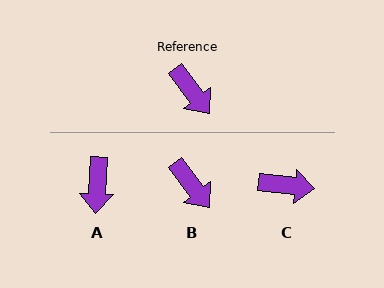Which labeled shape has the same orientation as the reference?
B.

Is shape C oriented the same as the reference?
No, it is off by about 47 degrees.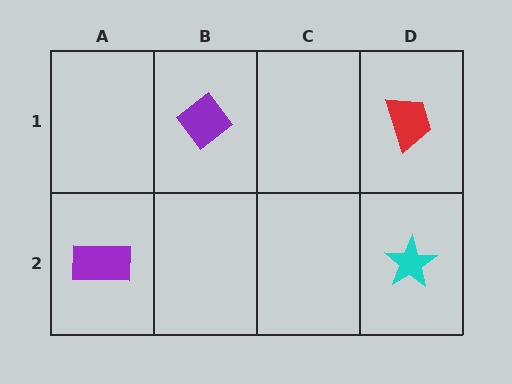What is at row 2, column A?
A purple rectangle.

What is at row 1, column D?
A red trapezoid.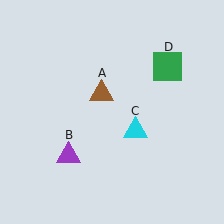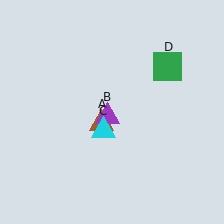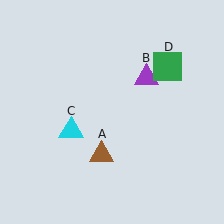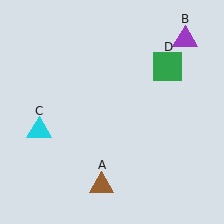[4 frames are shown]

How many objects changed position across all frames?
3 objects changed position: brown triangle (object A), purple triangle (object B), cyan triangle (object C).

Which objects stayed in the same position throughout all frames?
Green square (object D) remained stationary.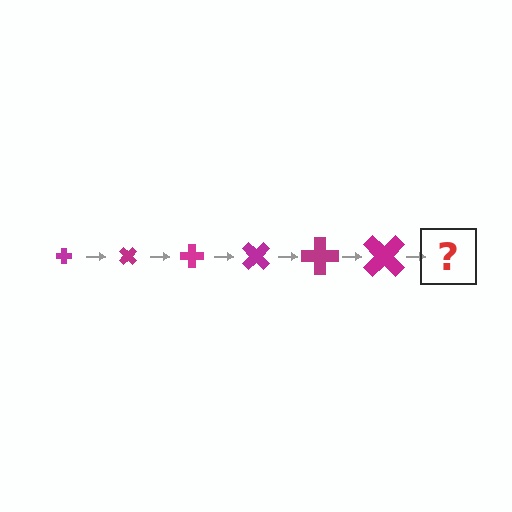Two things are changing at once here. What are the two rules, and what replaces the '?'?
The two rules are that the cross grows larger each step and it rotates 45 degrees each step. The '?' should be a cross, larger than the previous one and rotated 270 degrees from the start.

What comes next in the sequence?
The next element should be a cross, larger than the previous one and rotated 270 degrees from the start.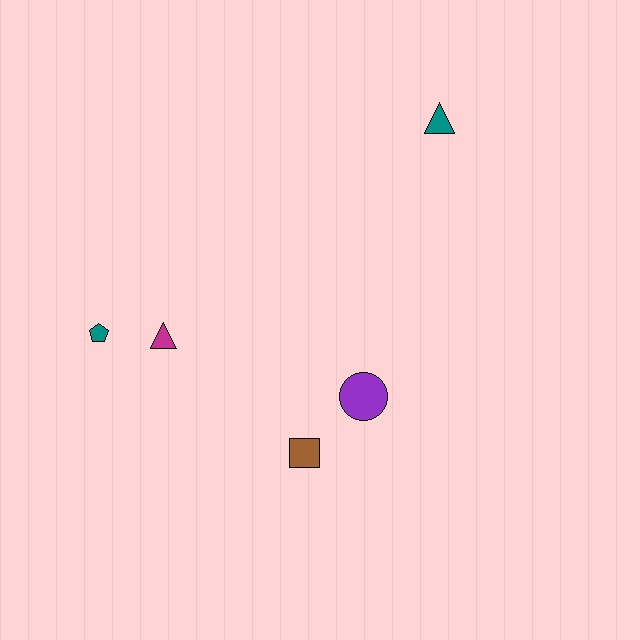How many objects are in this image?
There are 5 objects.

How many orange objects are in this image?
There are no orange objects.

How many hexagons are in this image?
There are no hexagons.